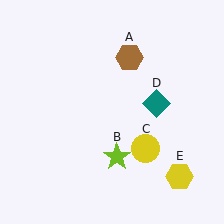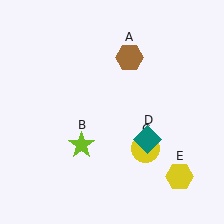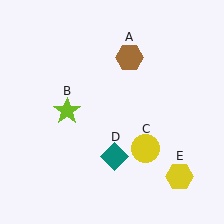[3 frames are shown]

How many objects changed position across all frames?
2 objects changed position: lime star (object B), teal diamond (object D).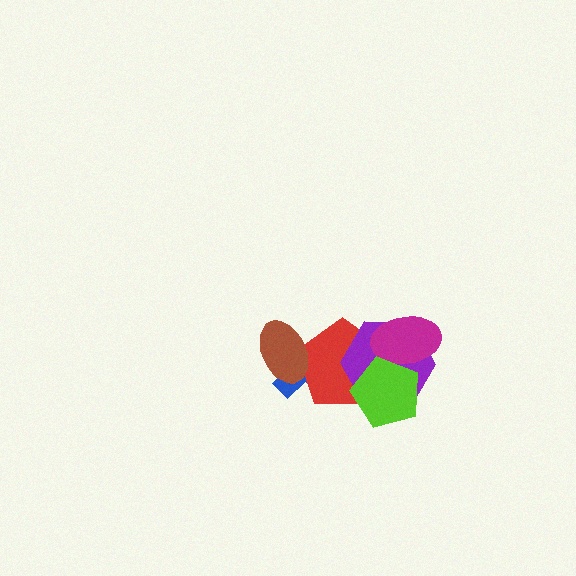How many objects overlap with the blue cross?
2 objects overlap with the blue cross.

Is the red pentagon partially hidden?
Yes, it is partially covered by another shape.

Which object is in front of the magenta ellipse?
The lime pentagon is in front of the magenta ellipse.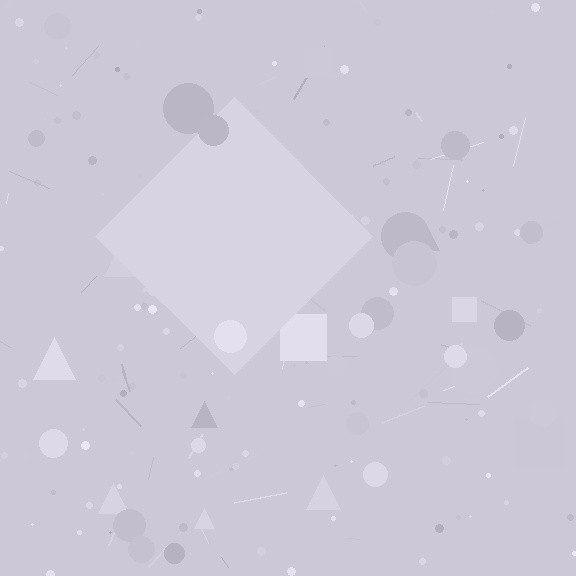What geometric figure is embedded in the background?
A diamond is embedded in the background.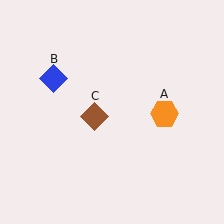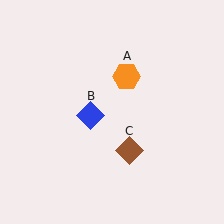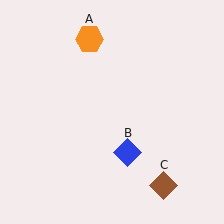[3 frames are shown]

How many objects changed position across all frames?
3 objects changed position: orange hexagon (object A), blue diamond (object B), brown diamond (object C).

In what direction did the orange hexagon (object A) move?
The orange hexagon (object A) moved up and to the left.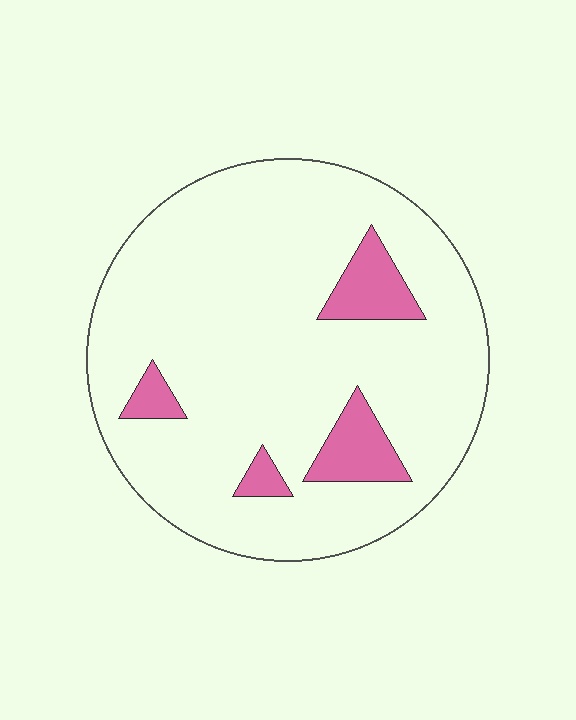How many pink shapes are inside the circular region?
4.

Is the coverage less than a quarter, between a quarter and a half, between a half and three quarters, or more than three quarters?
Less than a quarter.